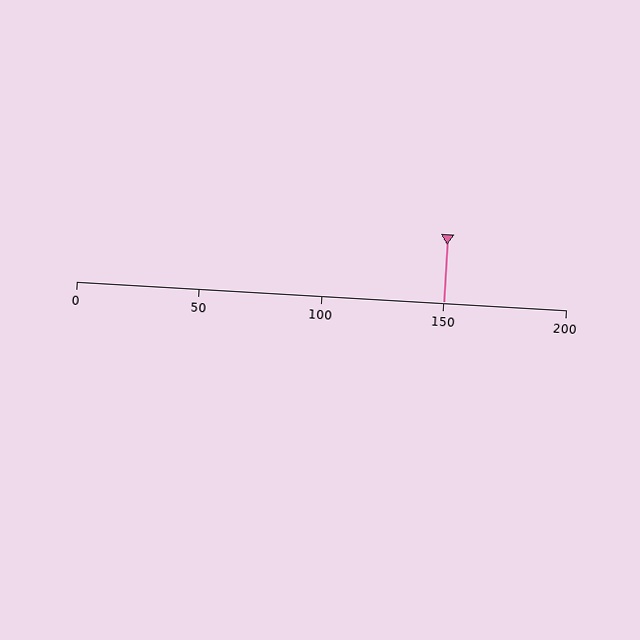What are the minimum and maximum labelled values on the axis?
The axis runs from 0 to 200.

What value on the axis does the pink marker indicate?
The marker indicates approximately 150.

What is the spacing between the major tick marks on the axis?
The major ticks are spaced 50 apart.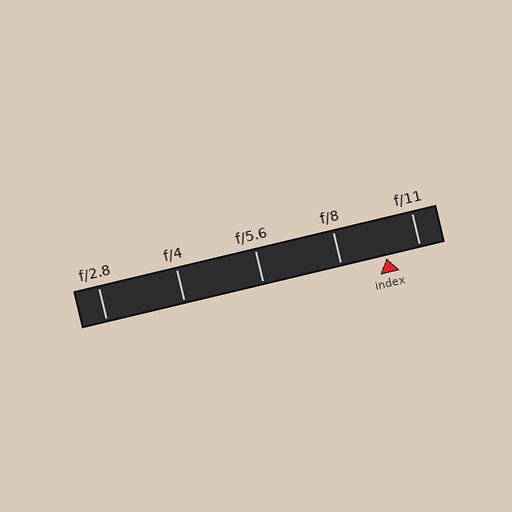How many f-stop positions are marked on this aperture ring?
There are 5 f-stop positions marked.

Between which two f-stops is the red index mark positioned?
The index mark is between f/8 and f/11.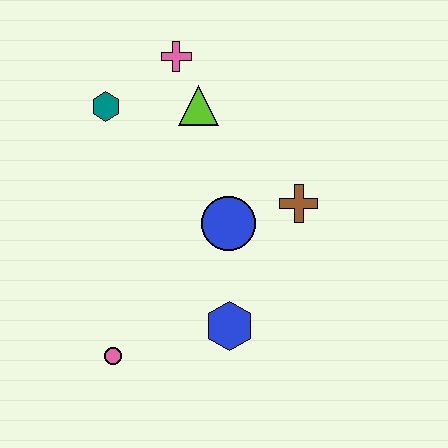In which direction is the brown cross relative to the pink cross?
The brown cross is below the pink cross.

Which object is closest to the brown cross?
The blue circle is closest to the brown cross.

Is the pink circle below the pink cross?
Yes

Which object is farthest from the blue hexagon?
The pink cross is farthest from the blue hexagon.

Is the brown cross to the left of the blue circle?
No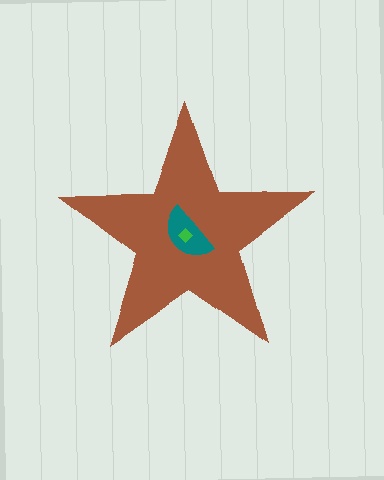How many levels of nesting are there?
3.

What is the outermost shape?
The brown star.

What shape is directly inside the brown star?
The teal semicircle.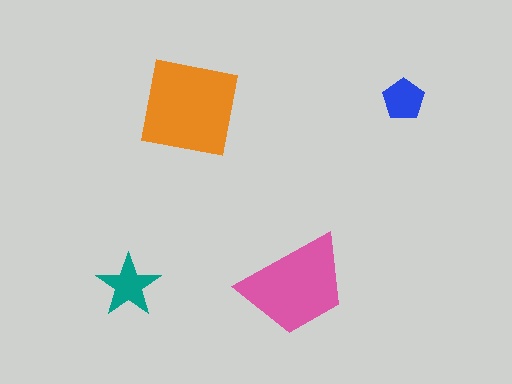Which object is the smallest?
The blue pentagon.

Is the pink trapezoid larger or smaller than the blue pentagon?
Larger.